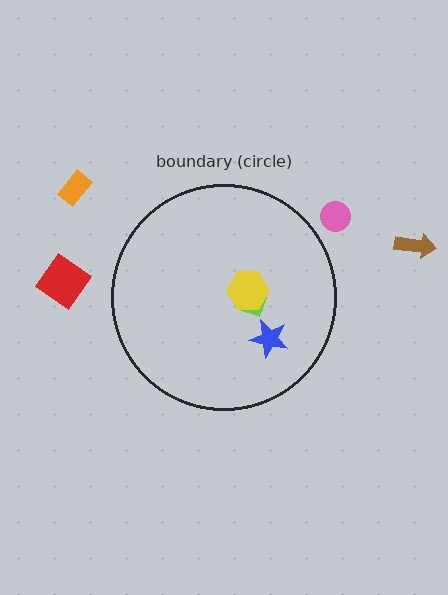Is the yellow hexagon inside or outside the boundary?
Inside.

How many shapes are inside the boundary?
3 inside, 4 outside.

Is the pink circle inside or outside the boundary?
Outside.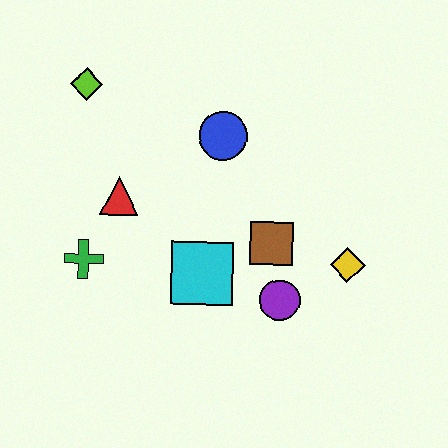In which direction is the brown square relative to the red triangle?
The brown square is to the right of the red triangle.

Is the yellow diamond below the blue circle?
Yes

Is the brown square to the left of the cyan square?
No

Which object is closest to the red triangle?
The green cross is closest to the red triangle.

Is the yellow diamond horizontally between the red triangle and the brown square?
No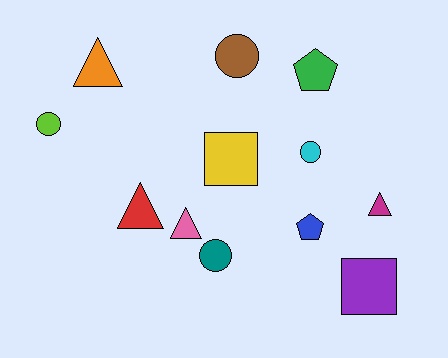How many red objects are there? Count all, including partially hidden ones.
There is 1 red object.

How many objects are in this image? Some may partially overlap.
There are 12 objects.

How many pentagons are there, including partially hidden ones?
There are 2 pentagons.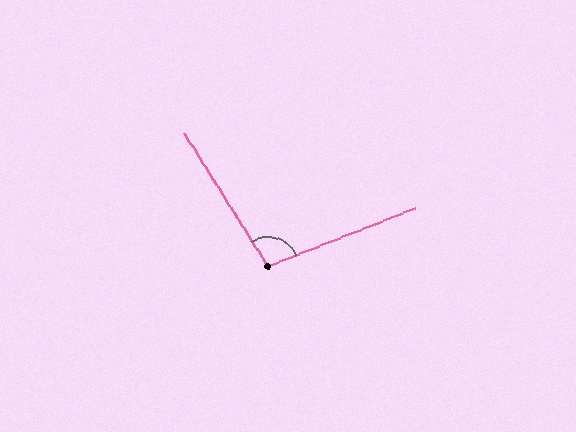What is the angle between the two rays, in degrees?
Approximately 100 degrees.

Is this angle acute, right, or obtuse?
It is obtuse.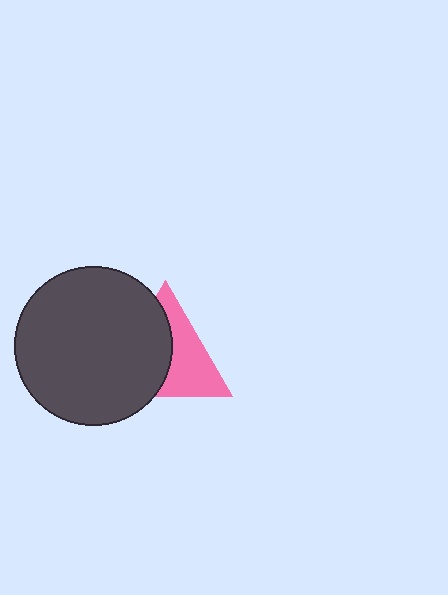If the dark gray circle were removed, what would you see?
You would see the complete pink triangle.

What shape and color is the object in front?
The object in front is a dark gray circle.